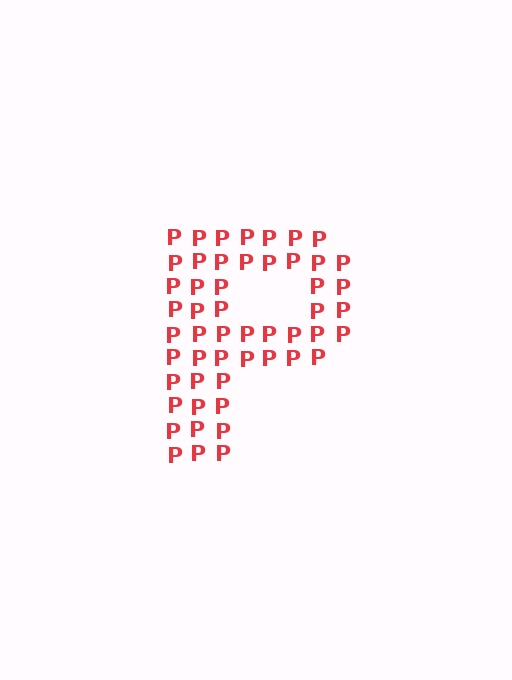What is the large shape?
The large shape is the letter P.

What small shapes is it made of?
It is made of small letter P's.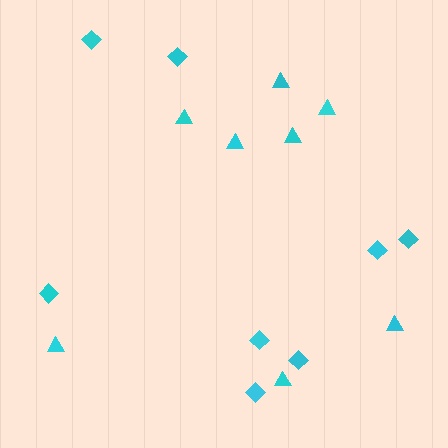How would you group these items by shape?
There are 2 groups: one group of diamonds (8) and one group of triangles (8).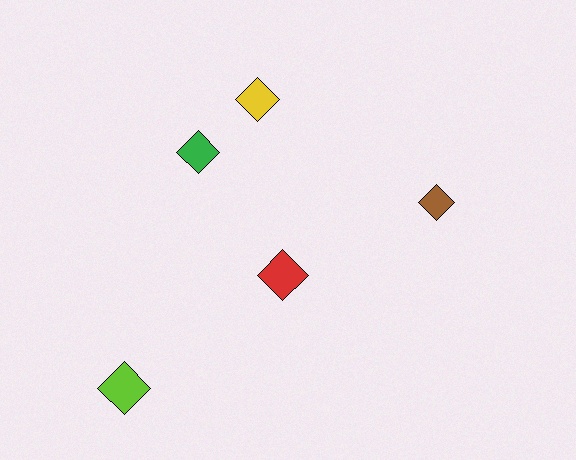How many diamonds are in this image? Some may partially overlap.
There are 5 diamonds.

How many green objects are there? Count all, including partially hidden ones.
There is 1 green object.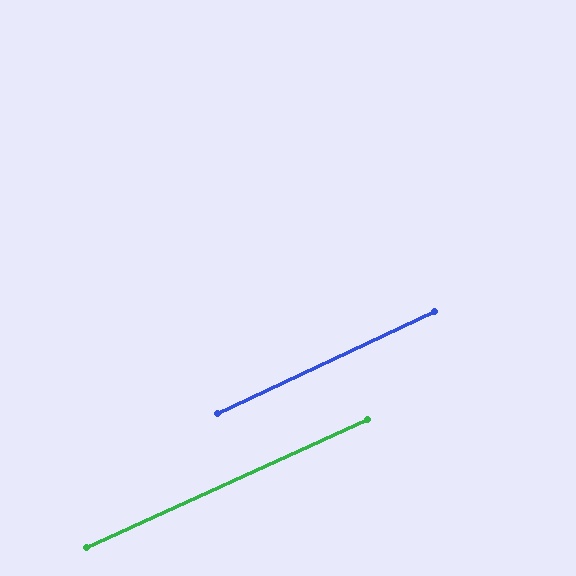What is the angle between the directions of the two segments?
Approximately 1 degree.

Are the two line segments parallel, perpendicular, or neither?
Parallel — their directions differ by only 0.9°.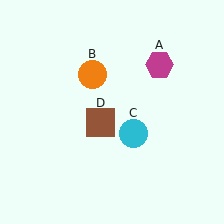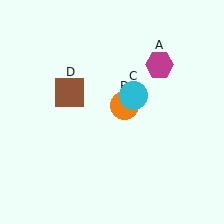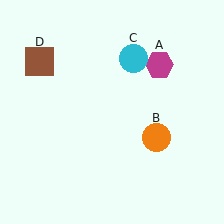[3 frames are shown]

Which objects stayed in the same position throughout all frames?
Magenta hexagon (object A) remained stationary.